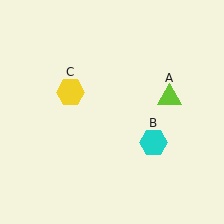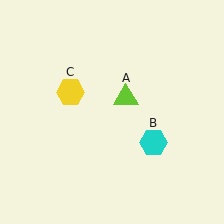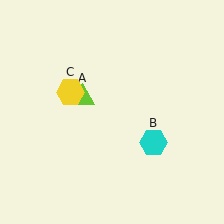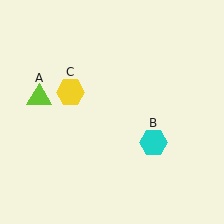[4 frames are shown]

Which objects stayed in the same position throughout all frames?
Cyan hexagon (object B) and yellow hexagon (object C) remained stationary.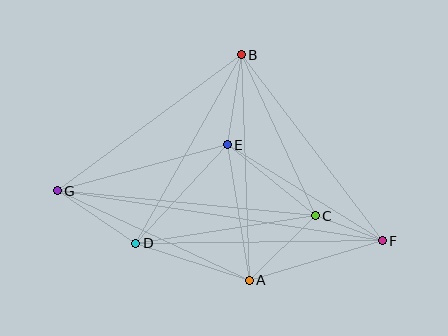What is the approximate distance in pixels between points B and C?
The distance between B and C is approximately 177 pixels.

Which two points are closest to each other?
Points C and F are closest to each other.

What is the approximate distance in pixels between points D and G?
The distance between D and G is approximately 94 pixels.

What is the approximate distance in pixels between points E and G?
The distance between E and G is approximately 176 pixels.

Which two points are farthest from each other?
Points F and G are farthest from each other.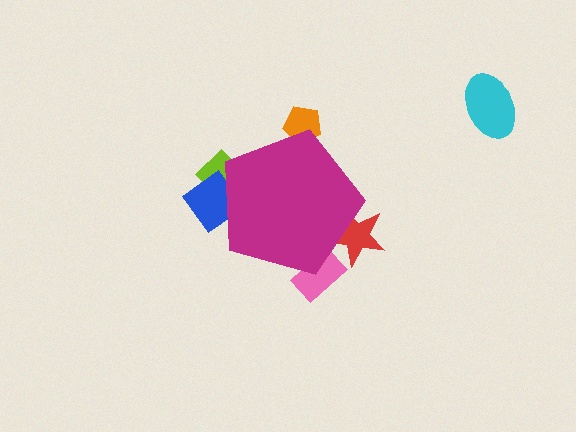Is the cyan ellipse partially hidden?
No, the cyan ellipse is fully visible.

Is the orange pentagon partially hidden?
Yes, the orange pentagon is partially hidden behind the magenta pentagon.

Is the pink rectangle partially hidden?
Yes, the pink rectangle is partially hidden behind the magenta pentagon.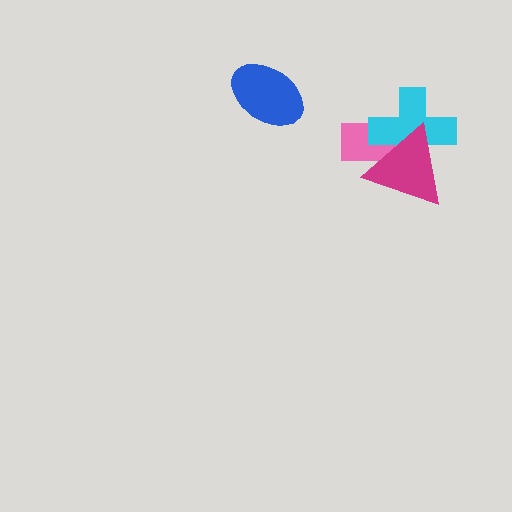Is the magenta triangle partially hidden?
No, no other shape covers it.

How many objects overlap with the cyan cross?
2 objects overlap with the cyan cross.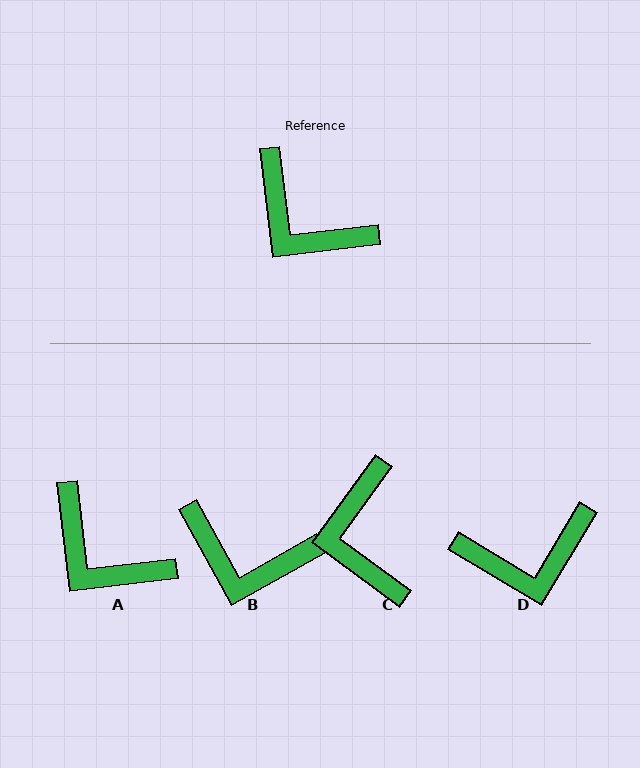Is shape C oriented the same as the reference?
No, it is off by about 43 degrees.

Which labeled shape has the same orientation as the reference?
A.